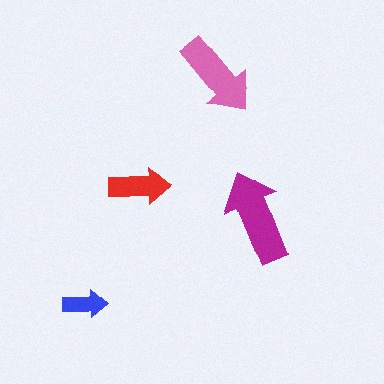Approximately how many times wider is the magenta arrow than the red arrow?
About 1.5 times wider.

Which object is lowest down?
The blue arrow is bottommost.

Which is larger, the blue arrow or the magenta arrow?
The magenta one.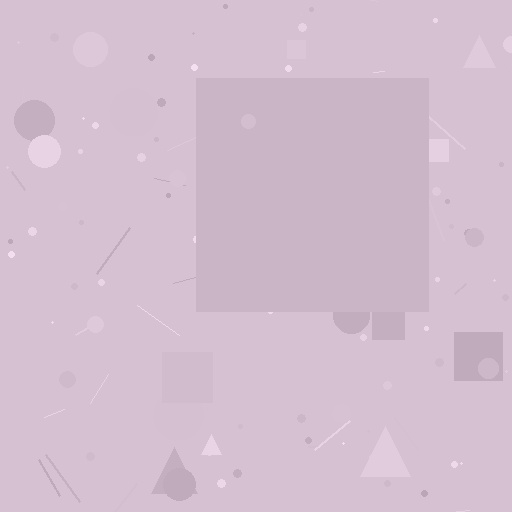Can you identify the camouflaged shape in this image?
The camouflaged shape is a square.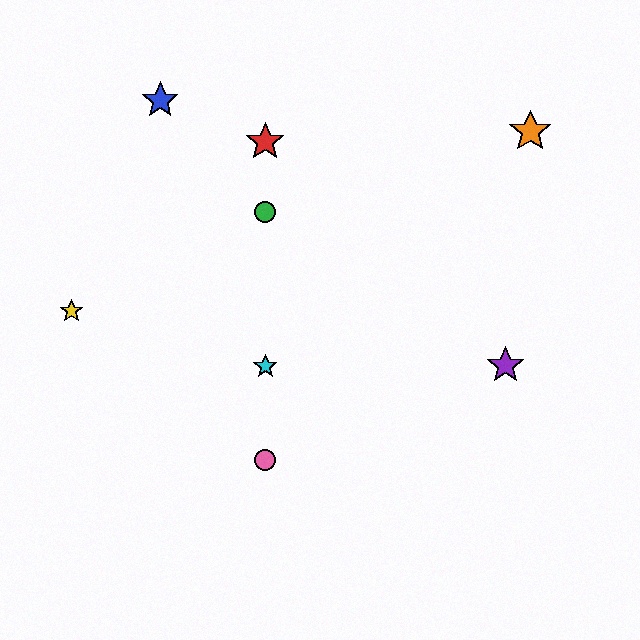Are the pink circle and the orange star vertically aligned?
No, the pink circle is at x≈265 and the orange star is at x≈530.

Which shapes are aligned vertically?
The red star, the green circle, the cyan star, the pink circle are aligned vertically.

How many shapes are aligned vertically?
4 shapes (the red star, the green circle, the cyan star, the pink circle) are aligned vertically.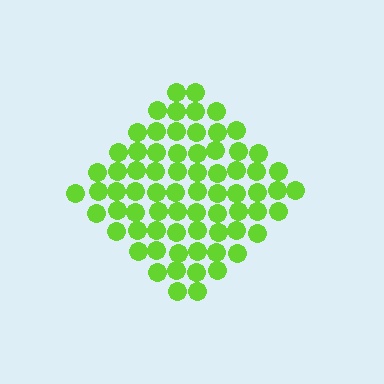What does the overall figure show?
The overall figure shows a diamond.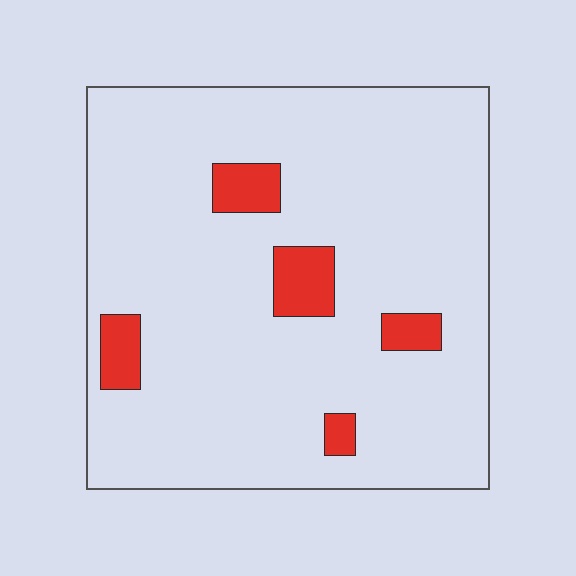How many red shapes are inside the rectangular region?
5.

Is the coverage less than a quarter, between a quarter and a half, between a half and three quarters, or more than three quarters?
Less than a quarter.